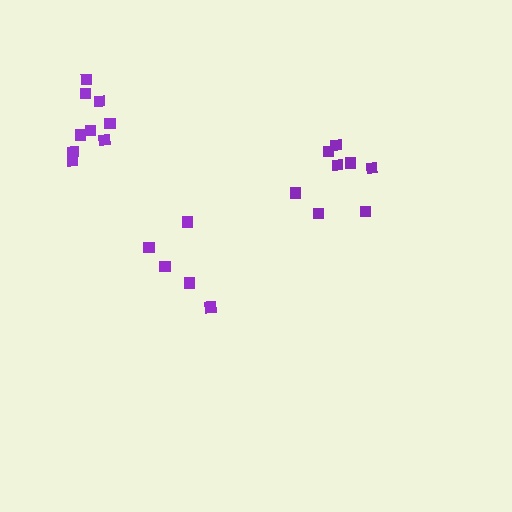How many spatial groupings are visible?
There are 3 spatial groupings.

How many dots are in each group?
Group 1: 5 dots, Group 2: 9 dots, Group 3: 8 dots (22 total).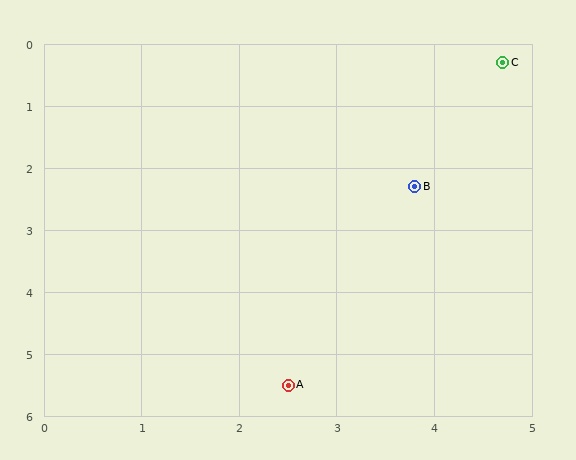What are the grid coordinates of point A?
Point A is at approximately (2.5, 5.5).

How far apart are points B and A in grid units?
Points B and A are about 3.5 grid units apart.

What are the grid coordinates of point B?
Point B is at approximately (3.8, 2.3).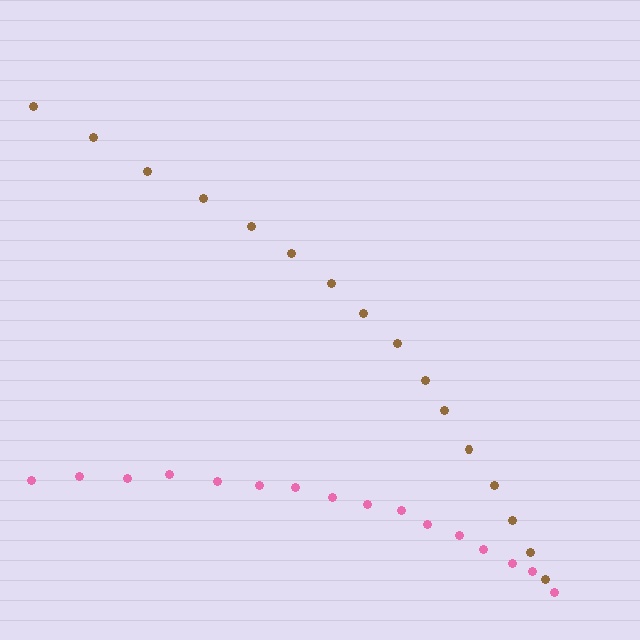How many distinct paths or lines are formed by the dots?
There are 2 distinct paths.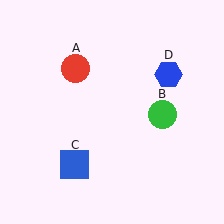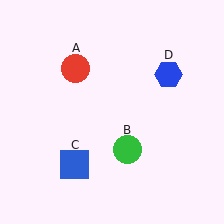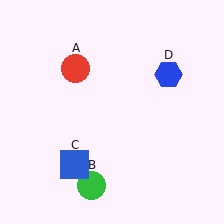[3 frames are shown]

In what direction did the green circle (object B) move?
The green circle (object B) moved down and to the left.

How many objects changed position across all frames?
1 object changed position: green circle (object B).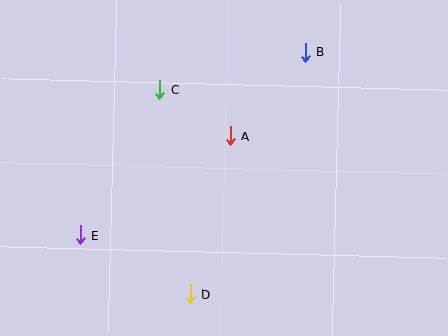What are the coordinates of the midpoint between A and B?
The midpoint between A and B is at (268, 94).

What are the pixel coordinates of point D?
Point D is at (190, 294).